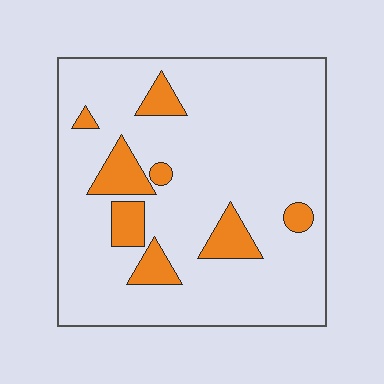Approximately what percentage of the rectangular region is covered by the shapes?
Approximately 15%.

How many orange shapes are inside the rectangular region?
8.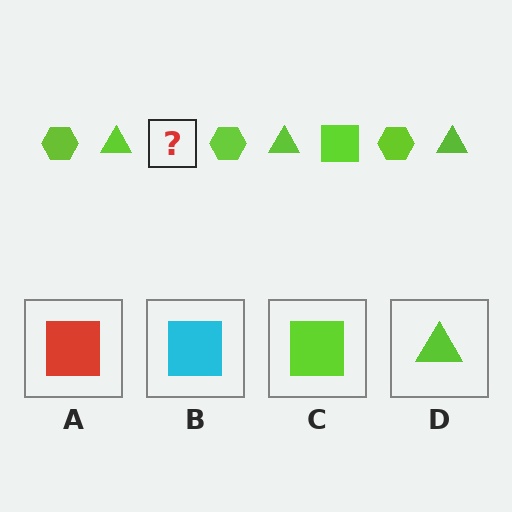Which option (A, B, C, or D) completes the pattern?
C.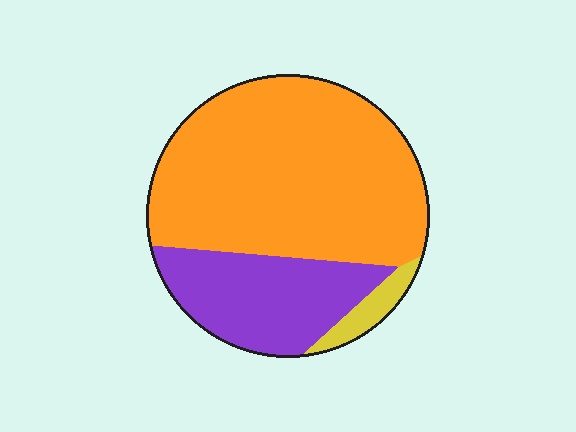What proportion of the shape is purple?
Purple takes up between a sixth and a third of the shape.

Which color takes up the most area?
Orange, at roughly 70%.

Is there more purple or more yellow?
Purple.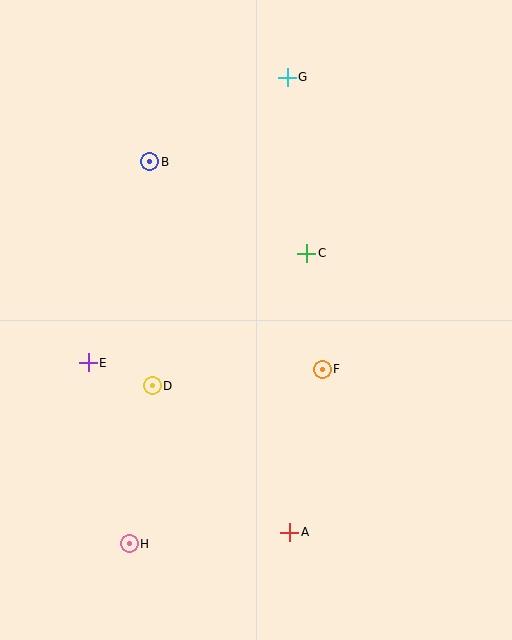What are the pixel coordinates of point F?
Point F is at (322, 369).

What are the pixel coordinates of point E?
Point E is at (88, 363).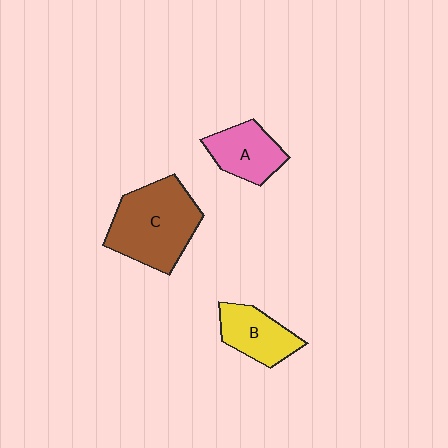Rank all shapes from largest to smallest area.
From largest to smallest: C (brown), A (pink), B (yellow).